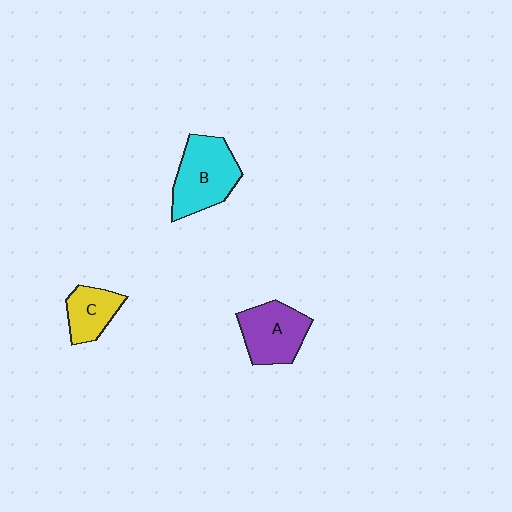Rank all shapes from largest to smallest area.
From largest to smallest: B (cyan), A (purple), C (yellow).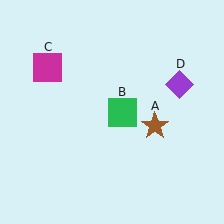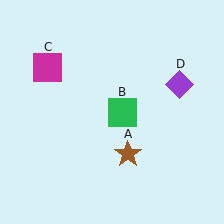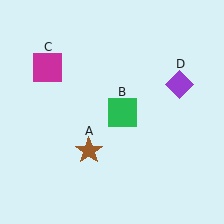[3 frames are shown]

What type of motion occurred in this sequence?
The brown star (object A) rotated clockwise around the center of the scene.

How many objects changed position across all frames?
1 object changed position: brown star (object A).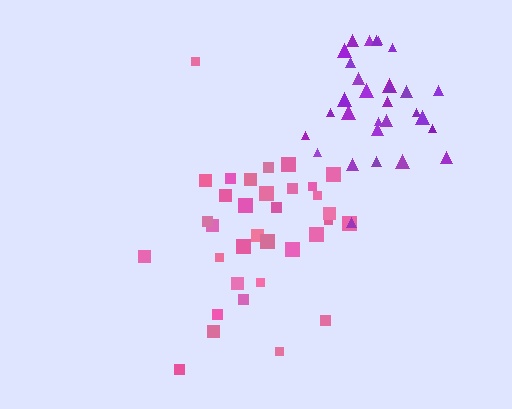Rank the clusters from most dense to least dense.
purple, pink.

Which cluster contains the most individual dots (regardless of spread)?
Pink (34).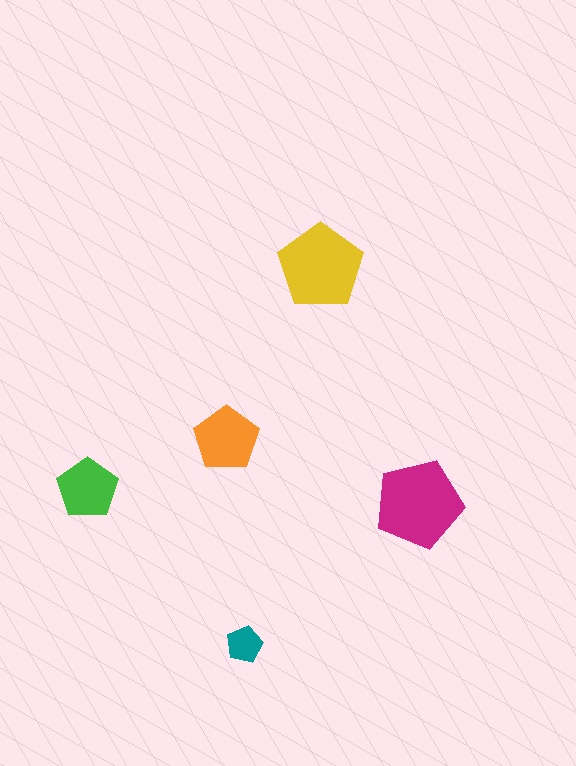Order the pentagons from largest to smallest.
the magenta one, the yellow one, the orange one, the green one, the teal one.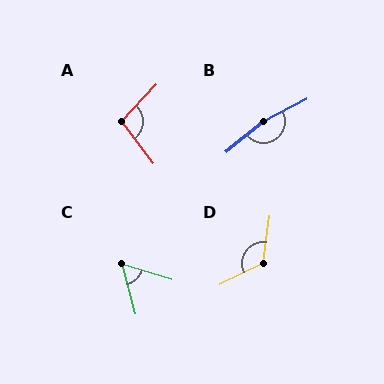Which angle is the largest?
B, at approximately 168 degrees.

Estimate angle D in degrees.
Approximately 124 degrees.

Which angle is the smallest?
C, at approximately 58 degrees.